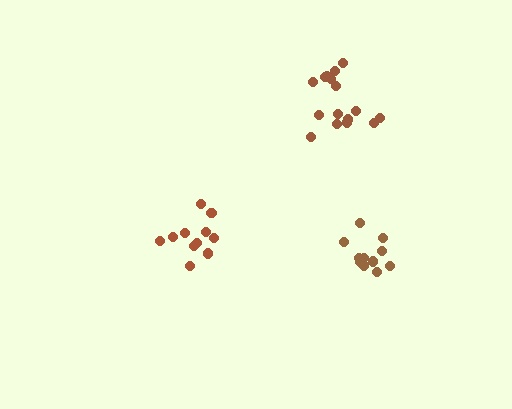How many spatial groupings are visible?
There are 3 spatial groupings.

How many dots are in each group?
Group 1: 11 dots, Group 2: 11 dots, Group 3: 16 dots (38 total).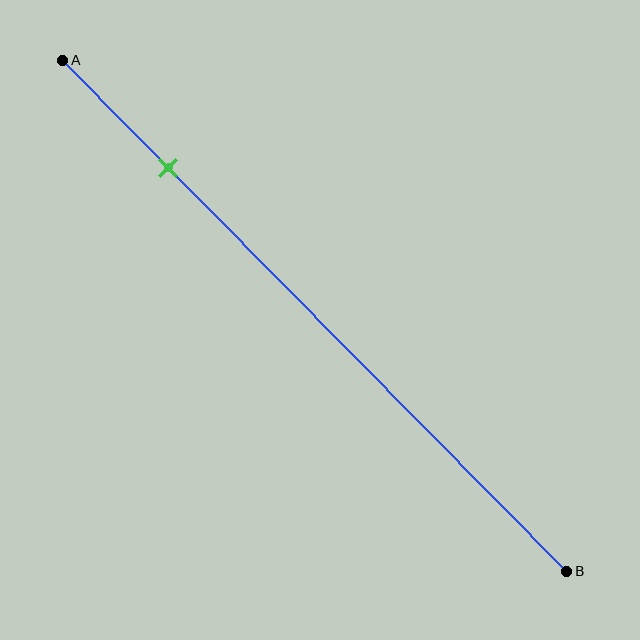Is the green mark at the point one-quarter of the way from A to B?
No, the mark is at about 20% from A, not at the 25% one-quarter point.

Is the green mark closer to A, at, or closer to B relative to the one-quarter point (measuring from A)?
The green mark is closer to point A than the one-quarter point of segment AB.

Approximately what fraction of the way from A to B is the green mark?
The green mark is approximately 20% of the way from A to B.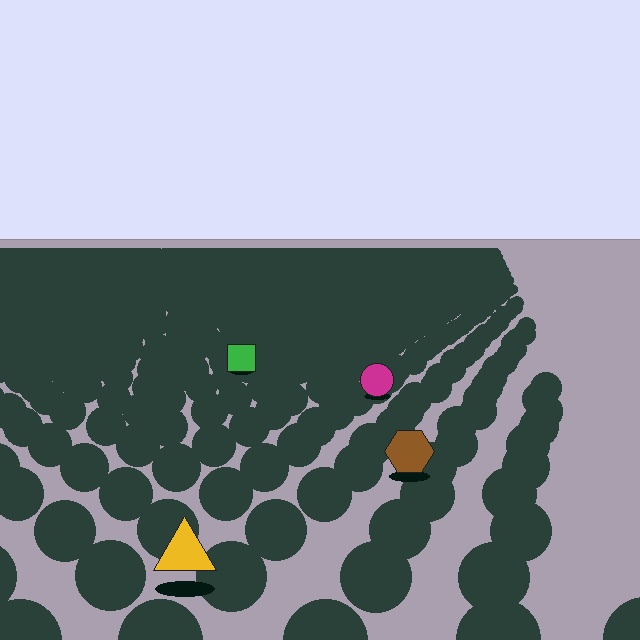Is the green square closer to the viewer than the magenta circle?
No. The magenta circle is closer — you can tell from the texture gradient: the ground texture is coarser near it.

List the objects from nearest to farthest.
From nearest to farthest: the yellow triangle, the brown hexagon, the magenta circle, the green square.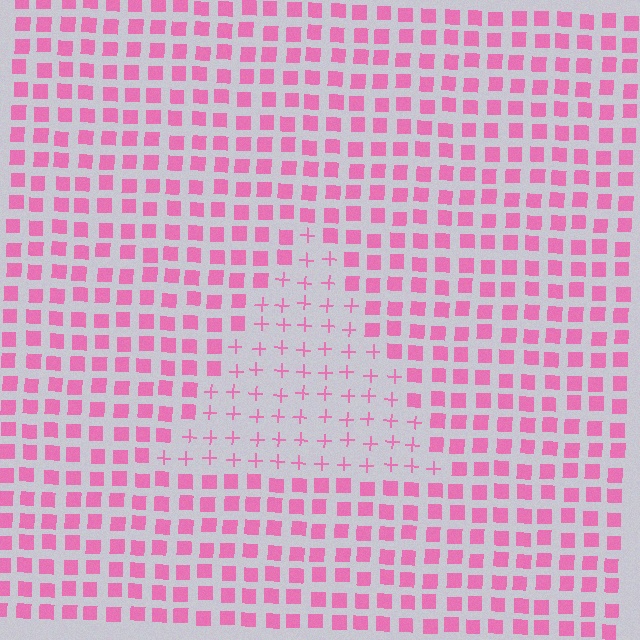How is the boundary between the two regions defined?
The boundary is defined by a change in element shape: plus signs inside vs. squares outside. All elements share the same color and spacing.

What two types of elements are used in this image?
The image uses plus signs inside the triangle region and squares outside it.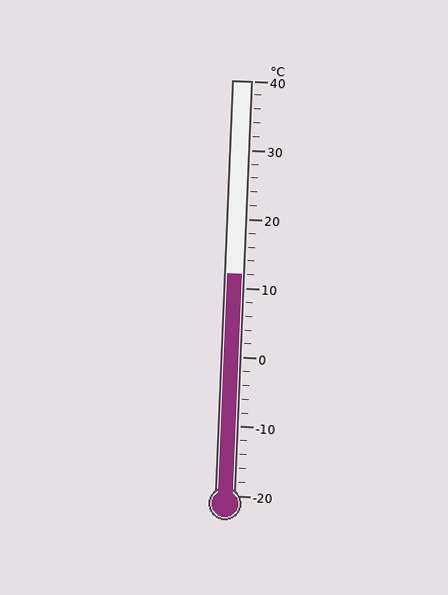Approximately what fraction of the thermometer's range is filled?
The thermometer is filled to approximately 55% of its range.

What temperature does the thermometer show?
The thermometer shows approximately 12°C.